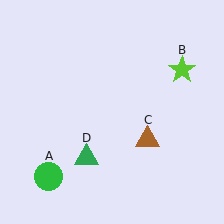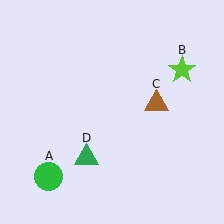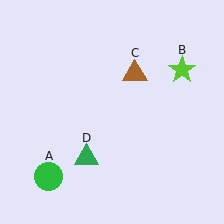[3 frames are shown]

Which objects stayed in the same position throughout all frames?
Green circle (object A) and lime star (object B) and green triangle (object D) remained stationary.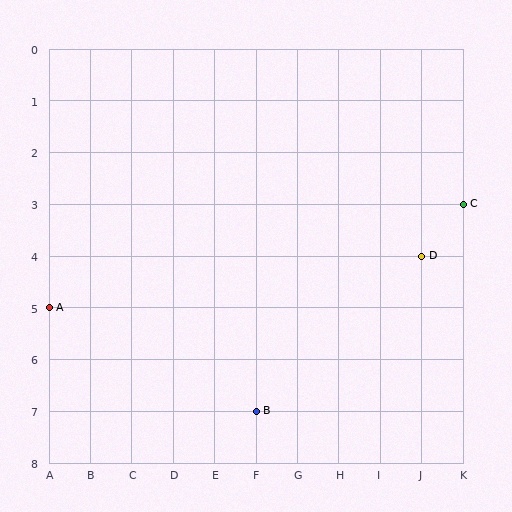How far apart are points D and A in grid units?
Points D and A are 9 columns and 1 row apart (about 9.1 grid units diagonally).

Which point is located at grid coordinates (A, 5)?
Point A is at (A, 5).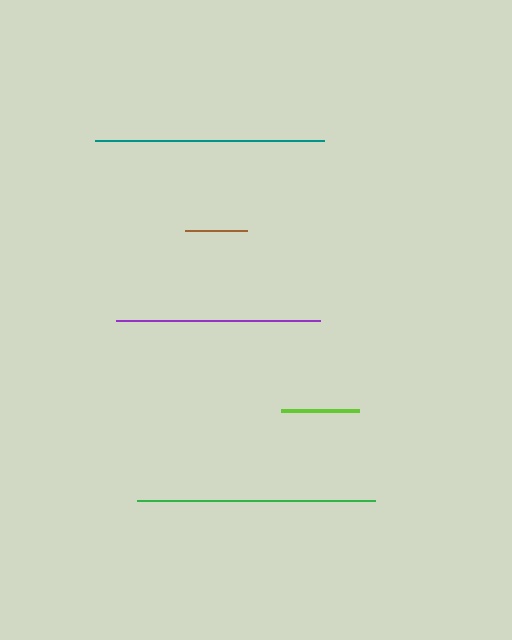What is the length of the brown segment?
The brown segment is approximately 62 pixels long.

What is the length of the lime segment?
The lime segment is approximately 78 pixels long.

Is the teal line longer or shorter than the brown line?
The teal line is longer than the brown line.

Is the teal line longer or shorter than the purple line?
The teal line is longer than the purple line.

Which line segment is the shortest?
The brown line is the shortest at approximately 62 pixels.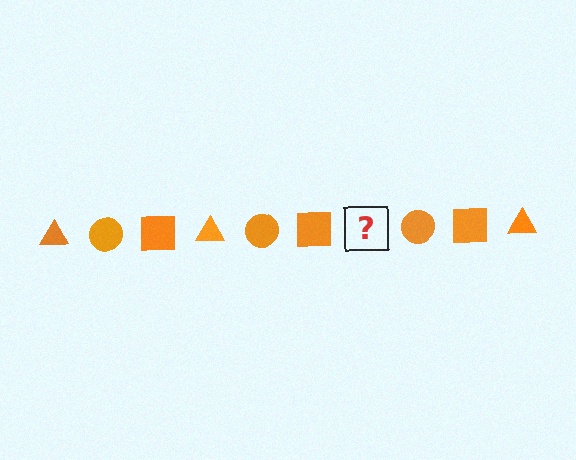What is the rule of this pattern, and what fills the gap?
The rule is that the pattern cycles through triangle, circle, square shapes in orange. The gap should be filled with an orange triangle.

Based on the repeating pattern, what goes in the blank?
The blank should be an orange triangle.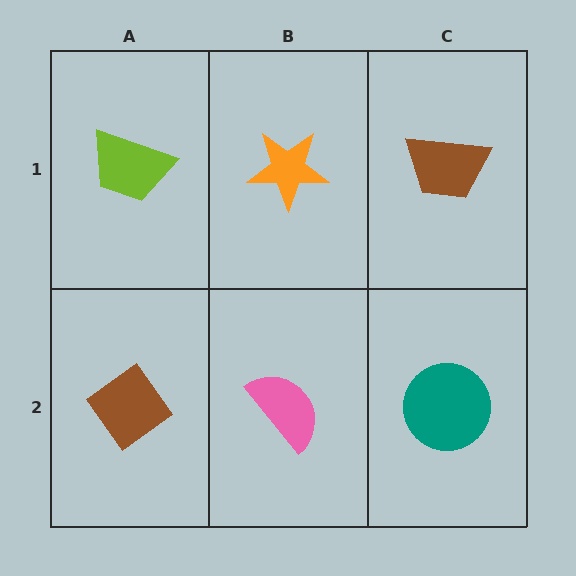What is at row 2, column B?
A pink semicircle.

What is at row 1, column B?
An orange star.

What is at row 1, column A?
A lime trapezoid.